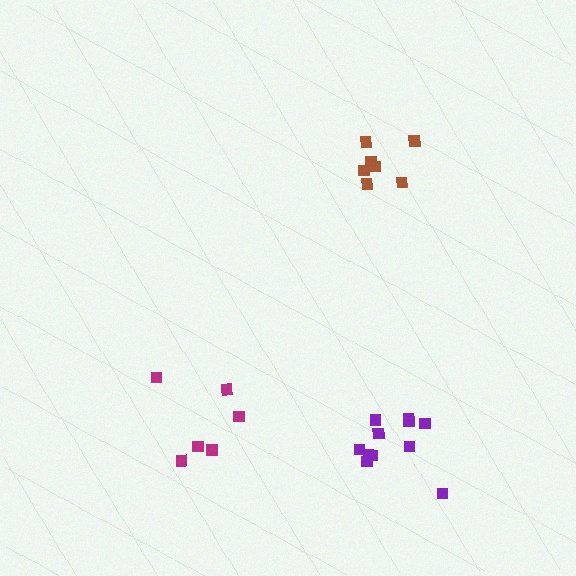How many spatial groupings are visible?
There are 3 spatial groupings.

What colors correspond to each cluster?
The clusters are colored: brown, purple, magenta.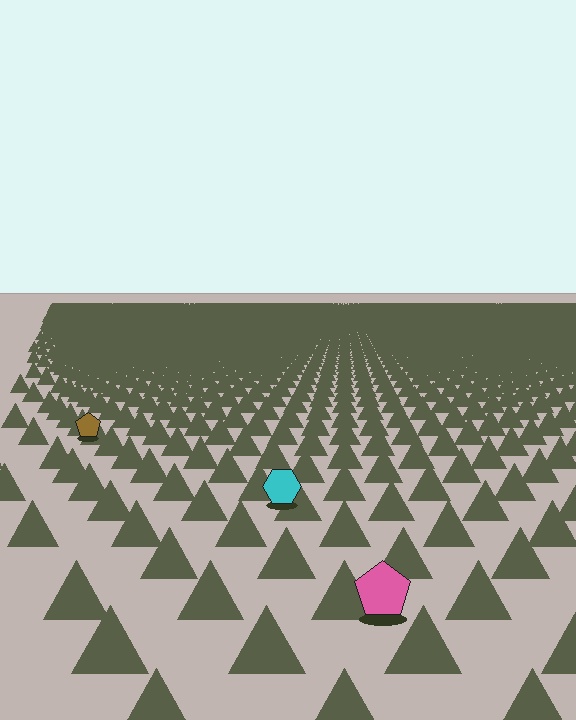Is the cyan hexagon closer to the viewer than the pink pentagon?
No. The pink pentagon is closer — you can tell from the texture gradient: the ground texture is coarser near it.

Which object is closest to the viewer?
The pink pentagon is closest. The texture marks near it are larger and more spread out.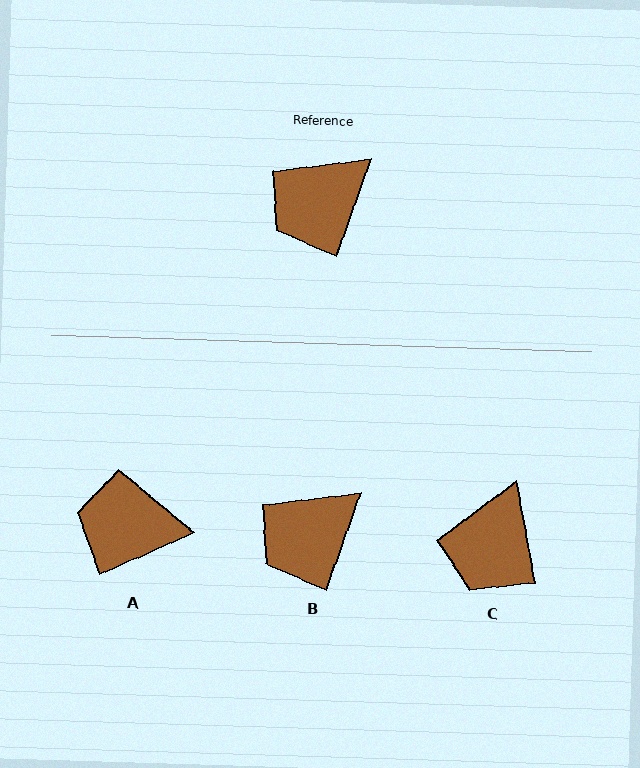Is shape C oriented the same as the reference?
No, it is off by about 30 degrees.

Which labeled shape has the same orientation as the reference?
B.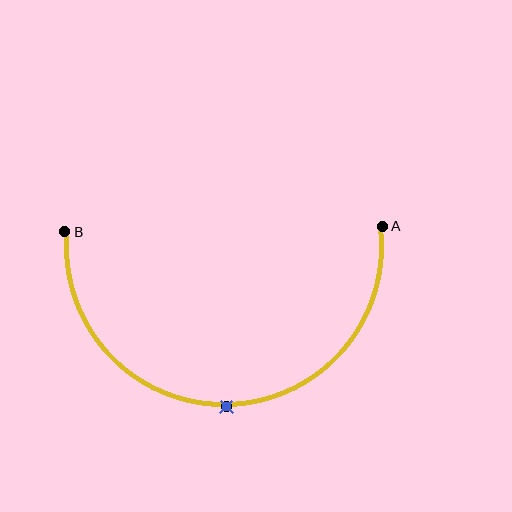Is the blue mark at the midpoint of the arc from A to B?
Yes. The blue mark lies on the arc at equal arc-length from both A and B — it is the arc midpoint.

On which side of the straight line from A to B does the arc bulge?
The arc bulges below the straight line connecting A and B.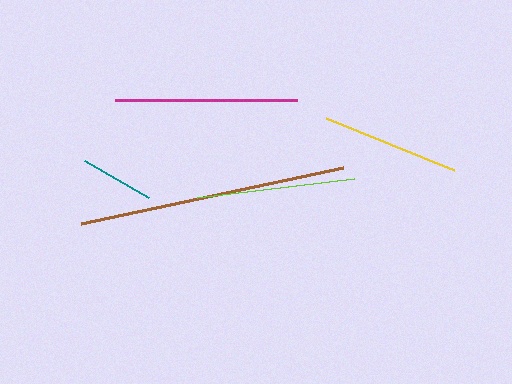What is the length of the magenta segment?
The magenta segment is approximately 182 pixels long.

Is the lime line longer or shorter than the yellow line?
The lime line is longer than the yellow line.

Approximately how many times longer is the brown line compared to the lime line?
The brown line is approximately 1.7 times the length of the lime line.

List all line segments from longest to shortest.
From longest to shortest: brown, magenta, lime, yellow, teal.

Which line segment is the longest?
The brown line is the longest at approximately 268 pixels.